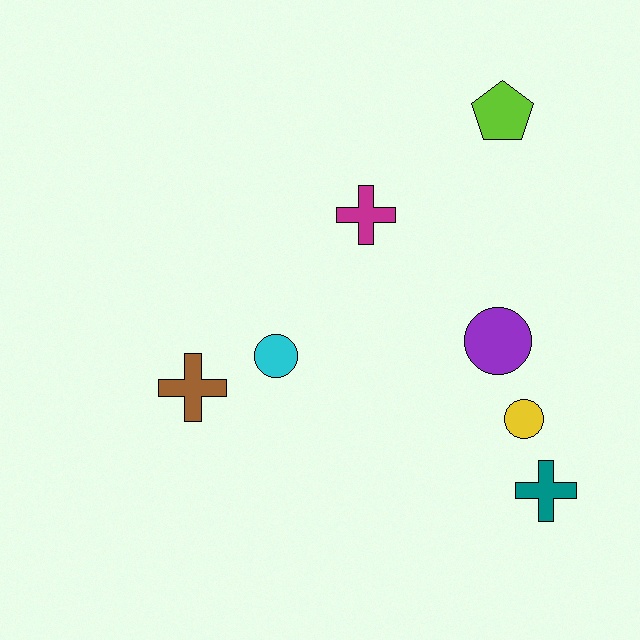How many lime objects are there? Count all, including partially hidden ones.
There is 1 lime object.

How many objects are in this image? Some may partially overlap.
There are 7 objects.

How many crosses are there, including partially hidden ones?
There are 3 crosses.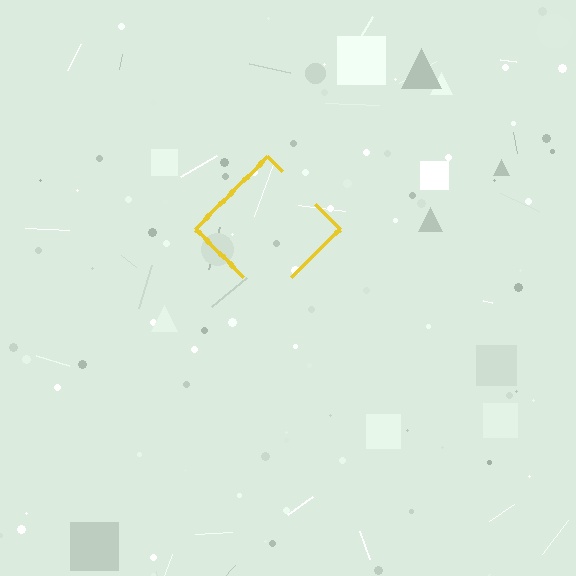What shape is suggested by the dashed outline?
The dashed outline suggests a diamond.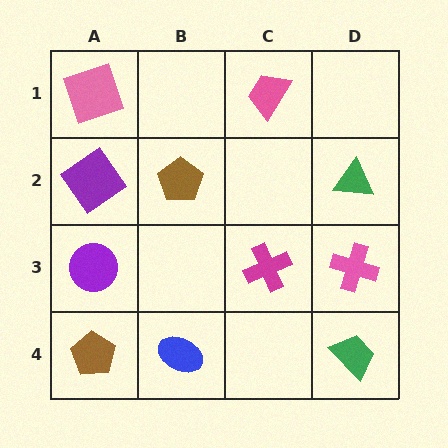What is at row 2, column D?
A green triangle.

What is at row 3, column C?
A magenta cross.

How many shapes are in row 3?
3 shapes.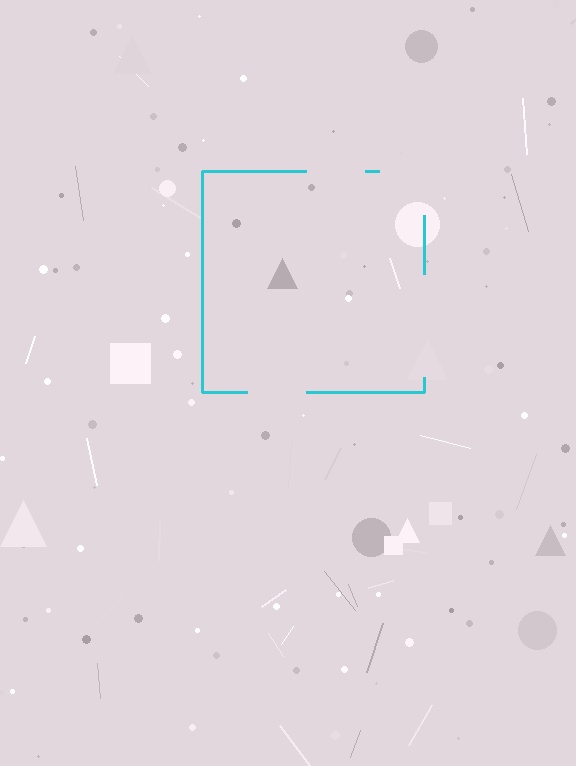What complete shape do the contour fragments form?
The contour fragments form a square.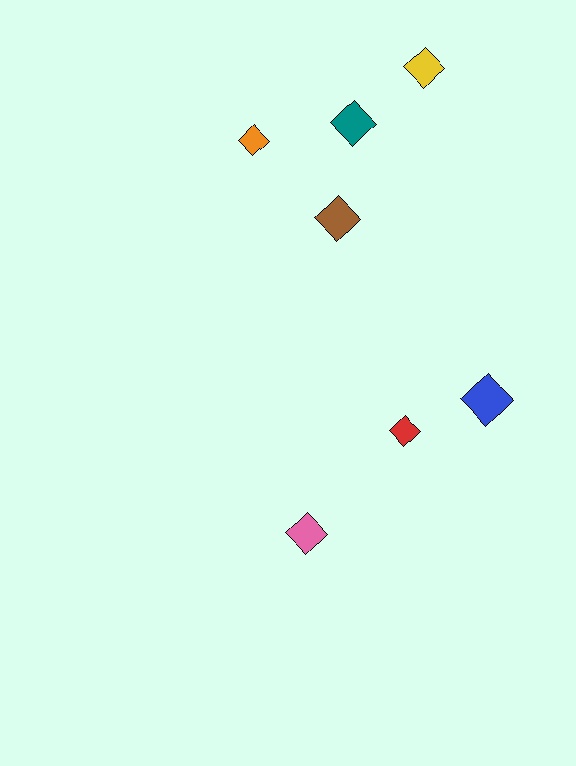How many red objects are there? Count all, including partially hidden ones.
There is 1 red object.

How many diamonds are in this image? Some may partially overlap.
There are 7 diamonds.